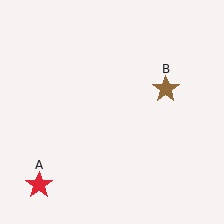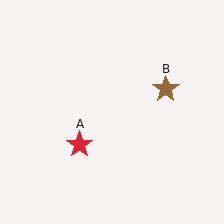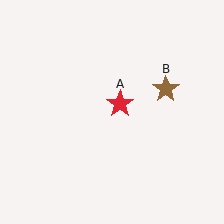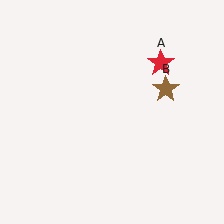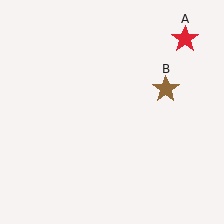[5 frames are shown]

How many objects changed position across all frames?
1 object changed position: red star (object A).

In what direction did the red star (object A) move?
The red star (object A) moved up and to the right.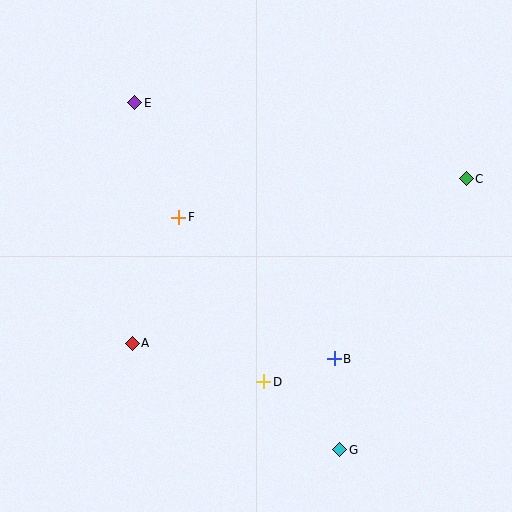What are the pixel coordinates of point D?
Point D is at (264, 382).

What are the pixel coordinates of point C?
Point C is at (466, 179).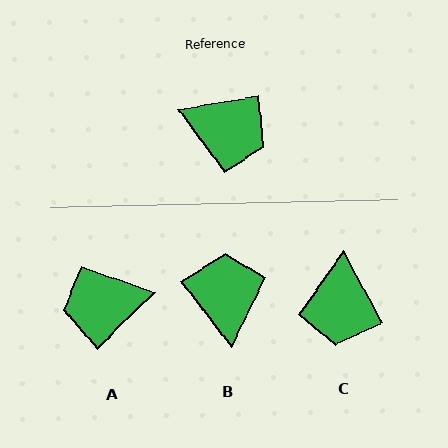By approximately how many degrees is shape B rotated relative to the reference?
Approximately 117 degrees counter-clockwise.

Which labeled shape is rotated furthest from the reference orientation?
A, about 145 degrees away.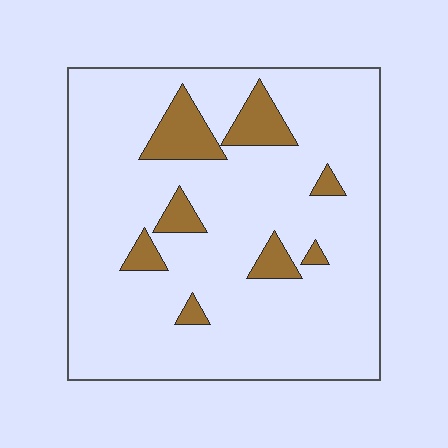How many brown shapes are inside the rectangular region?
8.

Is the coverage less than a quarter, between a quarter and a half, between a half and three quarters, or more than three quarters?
Less than a quarter.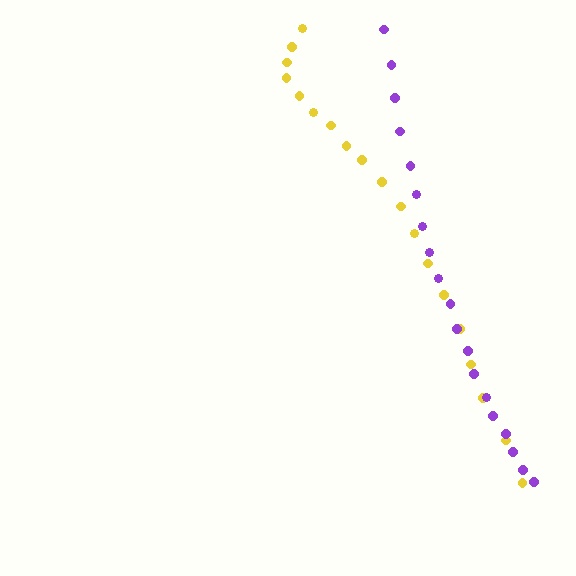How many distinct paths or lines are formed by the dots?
There are 2 distinct paths.